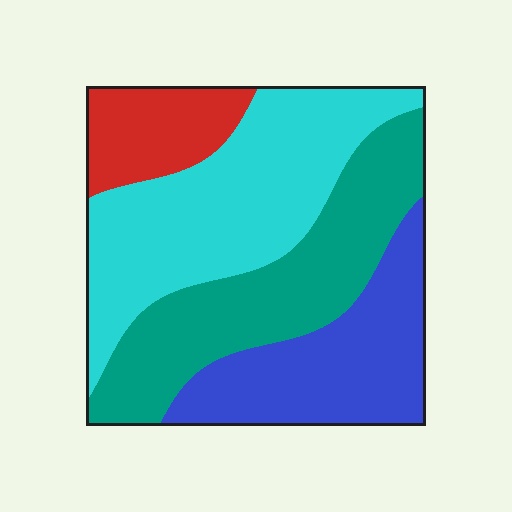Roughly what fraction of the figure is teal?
Teal covers 29% of the figure.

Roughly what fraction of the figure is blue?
Blue takes up about one quarter (1/4) of the figure.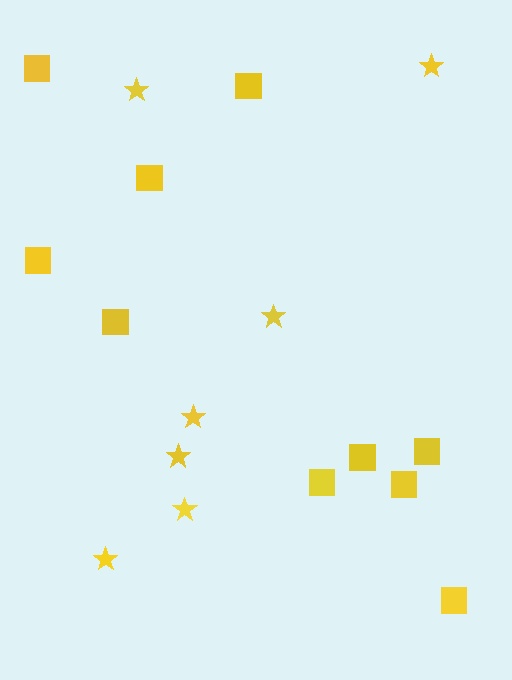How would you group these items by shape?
There are 2 groups: one group of squares (10) and one group of stars (7).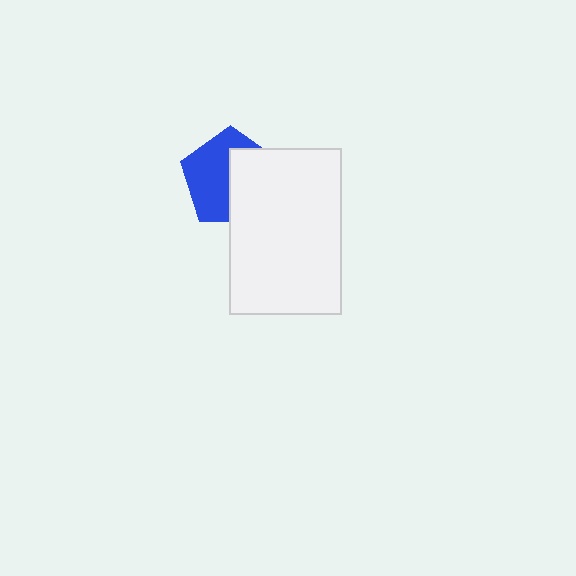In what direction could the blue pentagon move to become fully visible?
The blue pentagon could move left. That would shift it out from behind the white rectangle entirely.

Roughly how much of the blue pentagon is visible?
About half of it is visible (roughly 54%).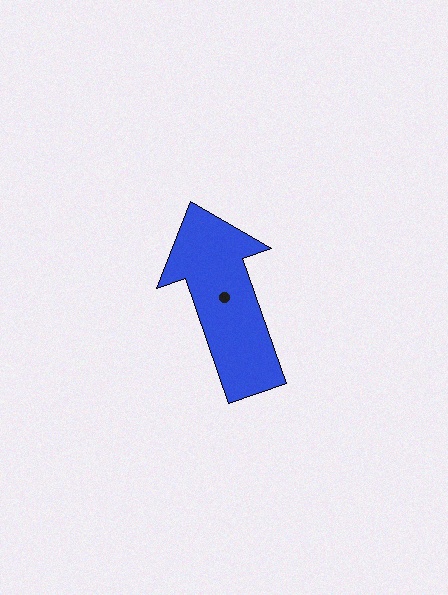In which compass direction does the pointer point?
North.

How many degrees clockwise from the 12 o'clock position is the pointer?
Approximately 341 degrees.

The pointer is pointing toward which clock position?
Roughly 11 o'clock.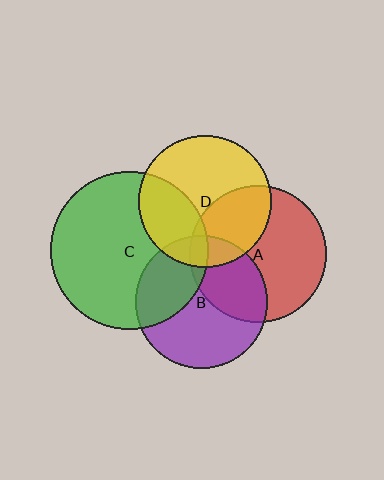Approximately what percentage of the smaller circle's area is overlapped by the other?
Approximately 30%.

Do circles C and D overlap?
Yes.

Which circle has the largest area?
Circle C (green).